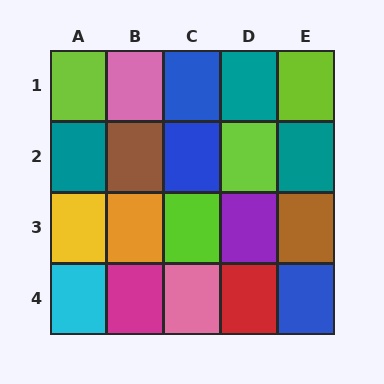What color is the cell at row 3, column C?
Lime.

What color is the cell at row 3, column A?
Yellow.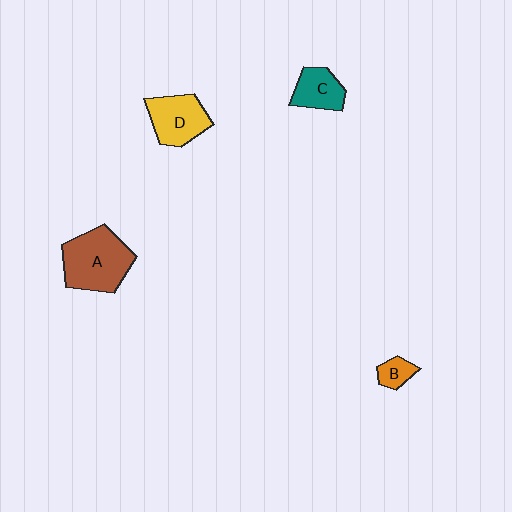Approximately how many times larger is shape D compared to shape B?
Approximately 2.7 times.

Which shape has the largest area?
Shape A (brown).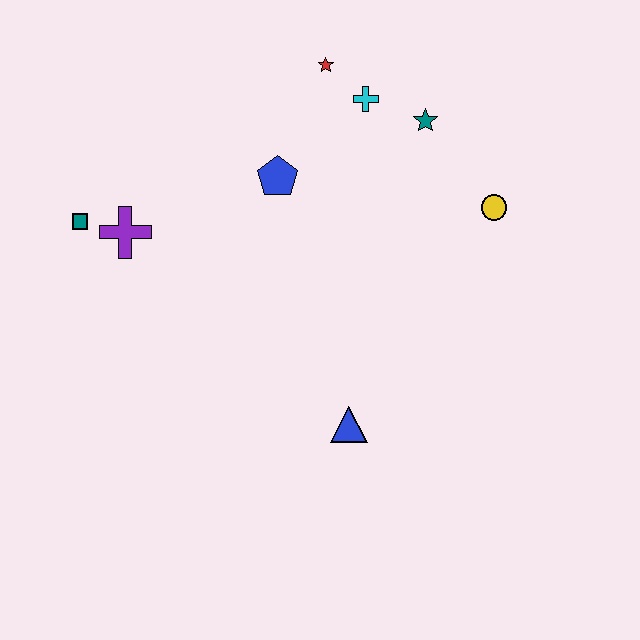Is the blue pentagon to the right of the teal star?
No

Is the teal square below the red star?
Yes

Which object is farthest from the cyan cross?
The blue triangle is farthest from the cyan cross.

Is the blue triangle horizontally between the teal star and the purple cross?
Yes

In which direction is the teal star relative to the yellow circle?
The teal star is above the yellow circle.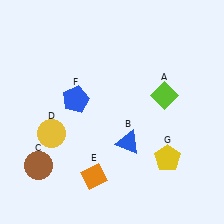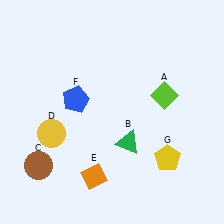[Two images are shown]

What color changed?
The triangle (B) changed from blue in Image 1 to green in Image 2.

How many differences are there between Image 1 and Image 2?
There is 1 difference between the two images.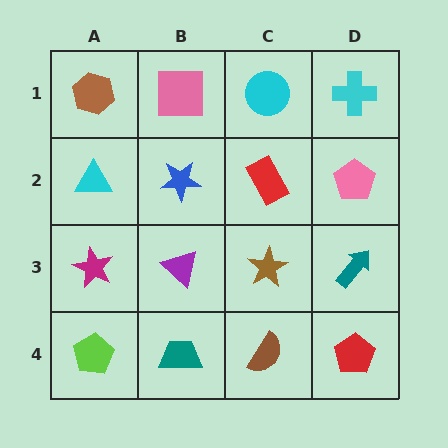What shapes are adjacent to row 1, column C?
A red rectangle (row 2, column C), a pink square (row 1, column B), a cyan cross (row 1, column D).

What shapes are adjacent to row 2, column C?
A cyan circle (row 1, column C), a brown star (row 3, column C), a blue star (row 2, column B), a pink pentagon (row 2, column D).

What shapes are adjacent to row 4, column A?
A magenta star (row 3, column A), a teal trapezoid (row 4, column B).